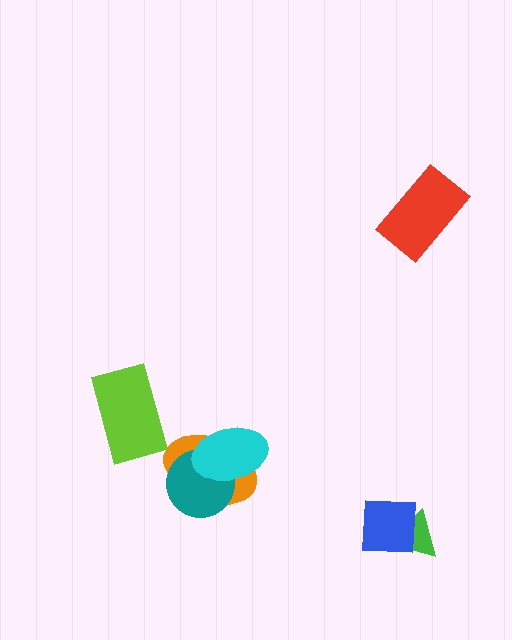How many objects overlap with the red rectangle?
0 objects overlap with the red rectangle.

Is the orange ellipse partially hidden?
Yes, it is partially covered by another shape.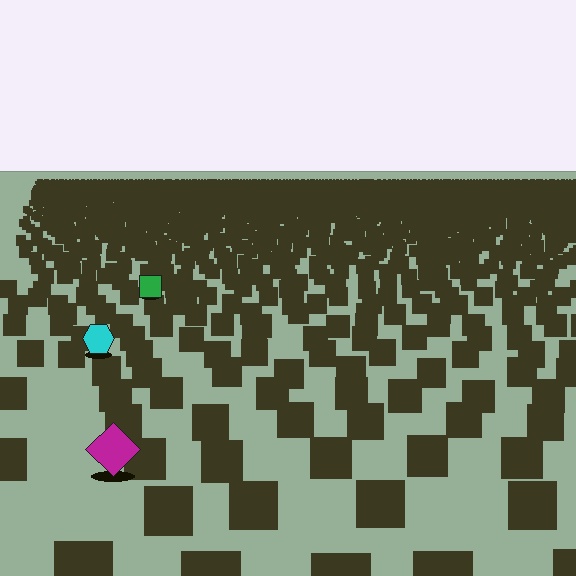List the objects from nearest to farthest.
From nearest to farthest: the magenta diamond, the cyan hexagon, the green square.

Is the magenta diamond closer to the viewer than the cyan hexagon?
Yes. The magenta diamond is closer — you can tell from the texture gradient: the ground texture is coarser near it.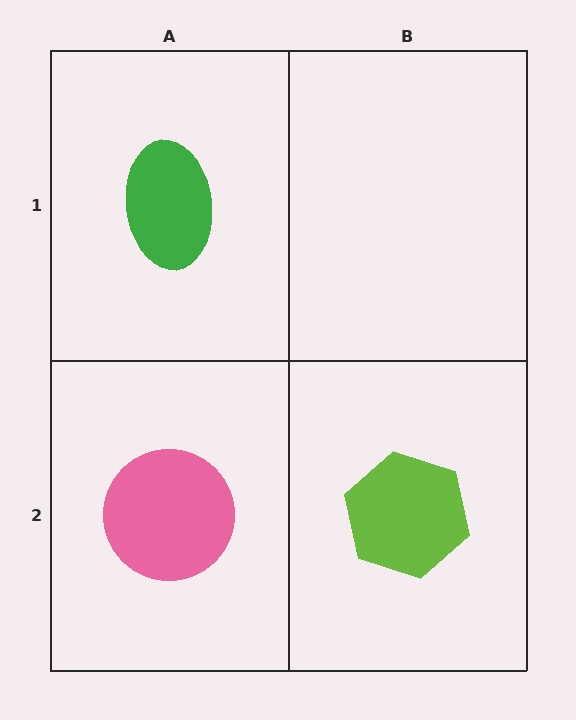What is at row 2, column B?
A lime hexagon.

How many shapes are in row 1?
1 shape.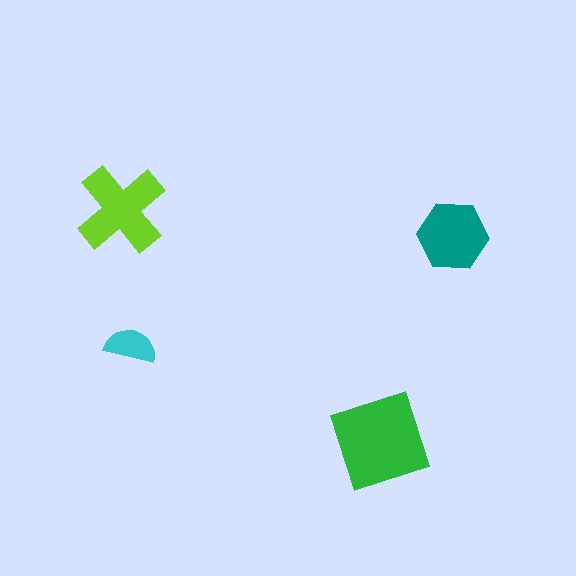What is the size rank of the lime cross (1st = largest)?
2nd.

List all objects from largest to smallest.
The green diamond, the lime cross, the teal hexagon, the cyan semicircle.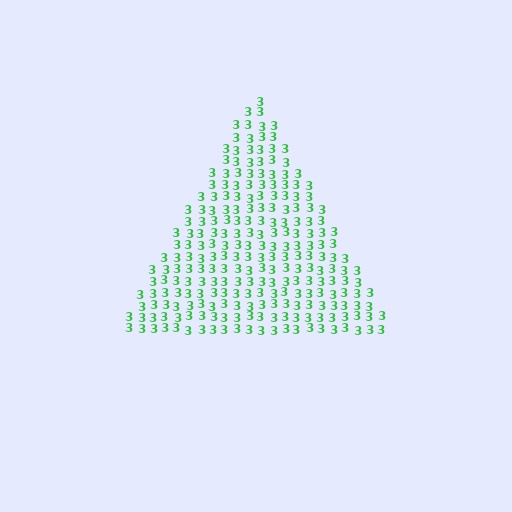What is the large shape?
The large shape is a triangle.